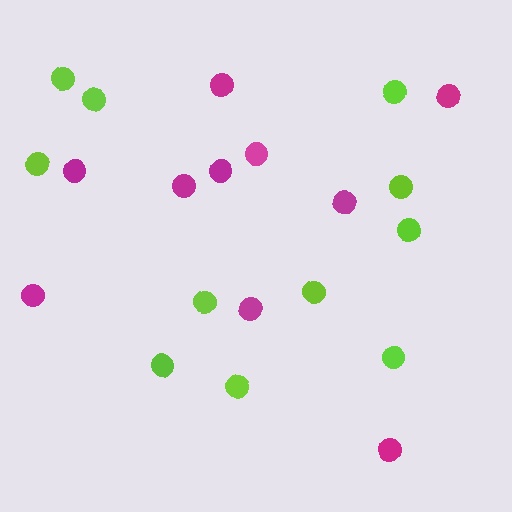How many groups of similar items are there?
There are 2 groups: one group of lime circles (11) and one group of magenta circles (10).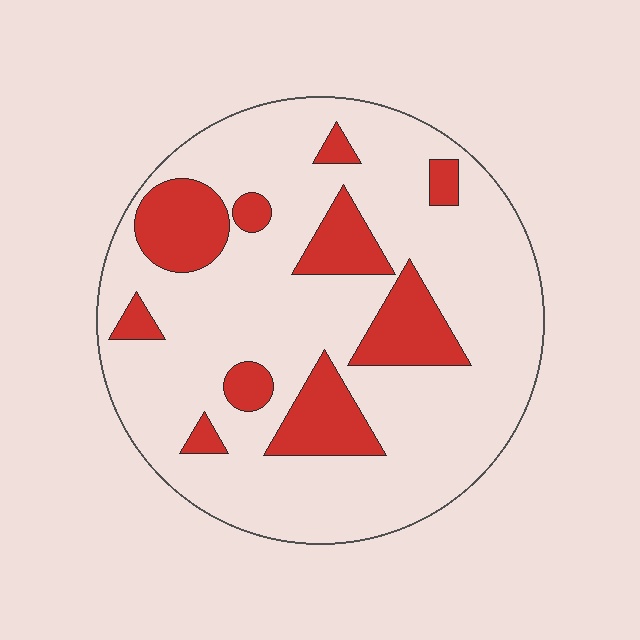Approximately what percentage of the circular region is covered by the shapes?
Approximately 20%.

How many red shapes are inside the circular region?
10.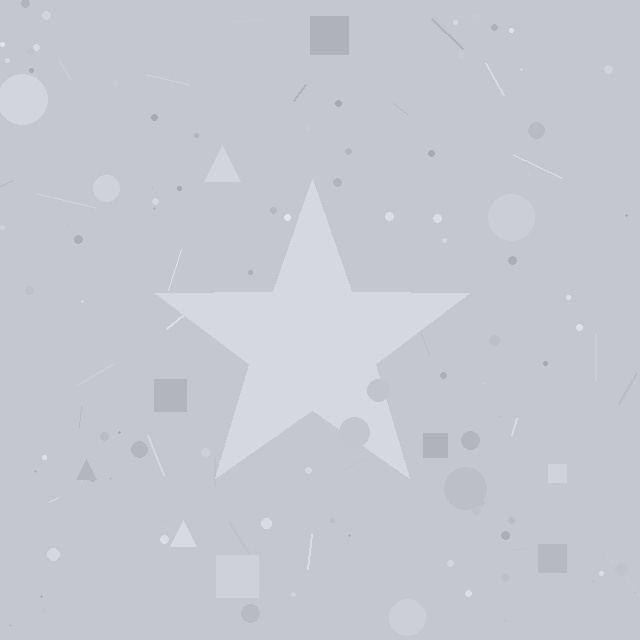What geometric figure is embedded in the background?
A star is embedded in the background.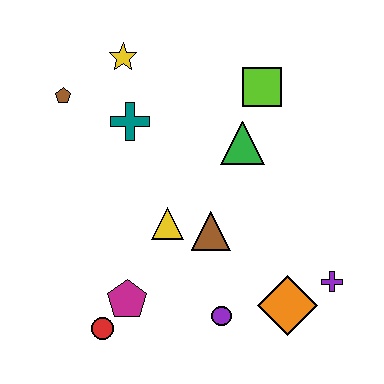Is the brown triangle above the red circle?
Yes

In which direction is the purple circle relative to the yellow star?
The purple circle is below the yellow star.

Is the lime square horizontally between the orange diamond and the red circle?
Yes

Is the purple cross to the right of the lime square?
Yes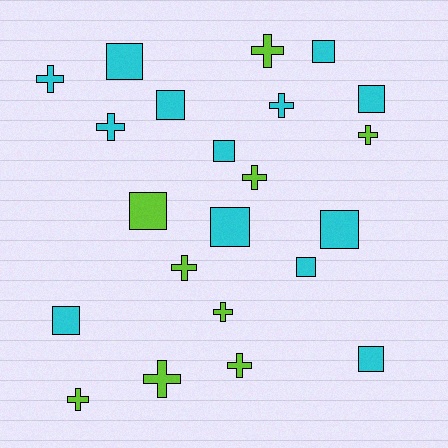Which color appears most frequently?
Cyan, with 13 objects.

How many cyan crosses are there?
There are 3 cyan crosses.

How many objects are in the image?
There are 22 objects.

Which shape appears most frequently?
Cross, with 11 objects.